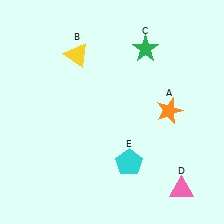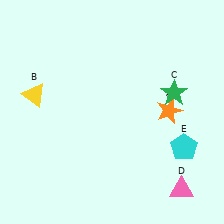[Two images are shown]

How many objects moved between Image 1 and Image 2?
3 objects moved between the two images.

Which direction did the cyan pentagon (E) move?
The cyan pentagon (E) moved right.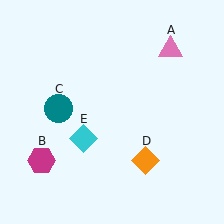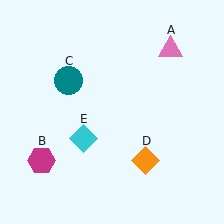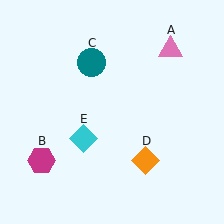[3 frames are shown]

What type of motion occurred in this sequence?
The teal circle (object C) rotated clockwise around the center of the scene.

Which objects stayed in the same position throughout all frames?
Pink triangle (object A) and magenta hexagon (object B) and orange diamond (object D) and cyan diamond (object E) remained stationary.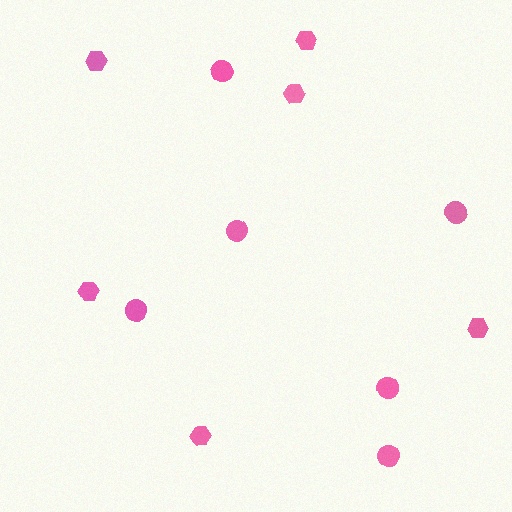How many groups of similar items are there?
There are 2 groups: one group of hexagons (6) and one group of circles (6).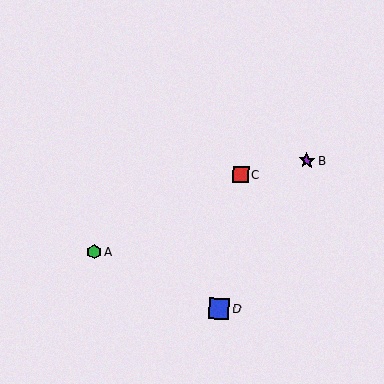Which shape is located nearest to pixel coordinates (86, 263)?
The green hexagon (labeled A) at (94, 252) is nearest to that location.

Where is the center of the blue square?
The center of the blue square is at (219, 309).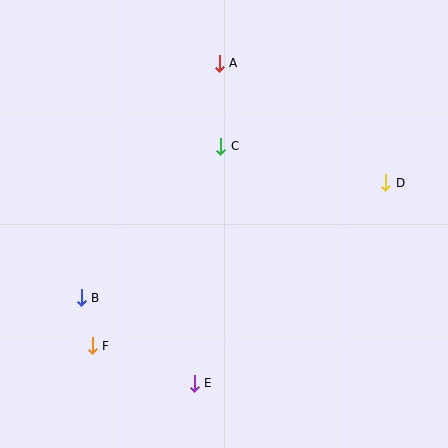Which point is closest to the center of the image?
Point C at (221, 146) is closest to the center.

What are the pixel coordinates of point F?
Point F is at (92, 346).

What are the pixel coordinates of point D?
Point D is at (386, 183).